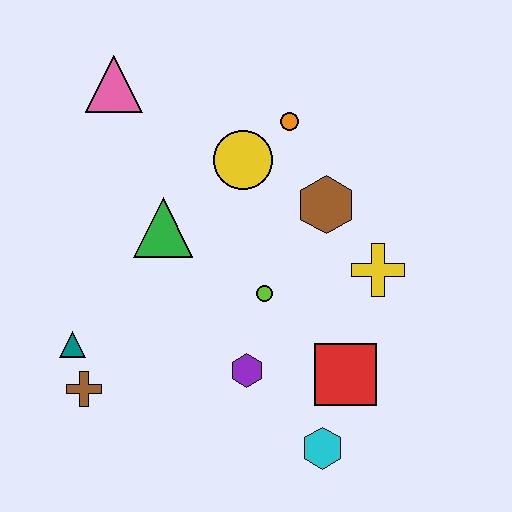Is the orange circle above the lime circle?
Yes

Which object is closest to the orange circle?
The yellow circle is closest to the orange circle.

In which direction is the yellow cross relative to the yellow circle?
The yellow cross is to the right of the yellow circle.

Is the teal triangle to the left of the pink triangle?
Yes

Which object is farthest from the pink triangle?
The cyan hexagon is farthest from the pink triangle.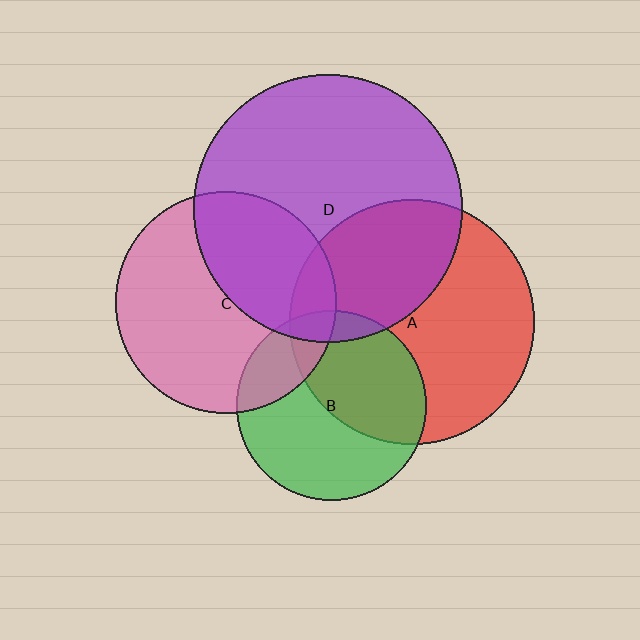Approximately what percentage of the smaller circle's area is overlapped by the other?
Approximately 35%.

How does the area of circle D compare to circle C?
Approximately 1.5 times.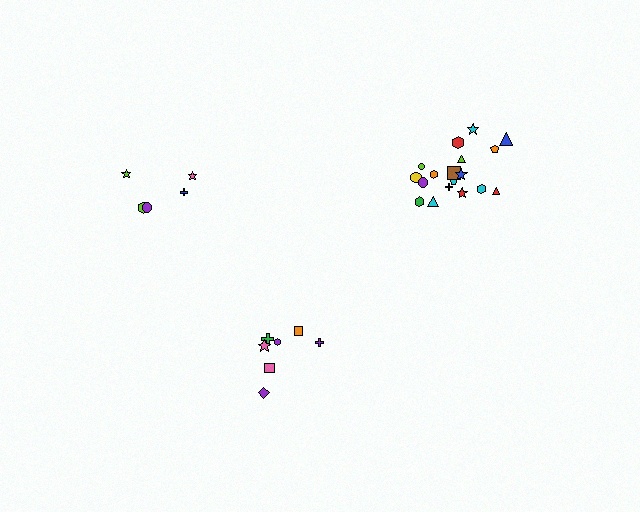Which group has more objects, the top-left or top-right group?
The top-right group.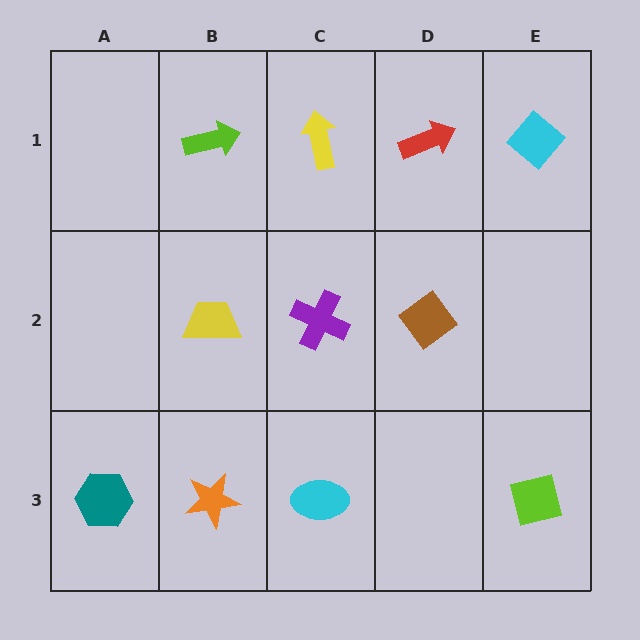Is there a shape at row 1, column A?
No, that cell is empty.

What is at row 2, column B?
A yellow trapezoid.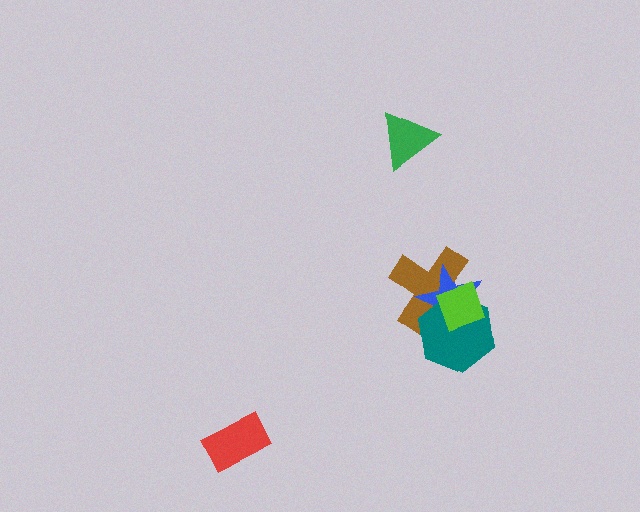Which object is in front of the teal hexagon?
The lime diamond is in front of the teal hexagon.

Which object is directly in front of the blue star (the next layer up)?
The teal hexagon is directly in front of the blue star.